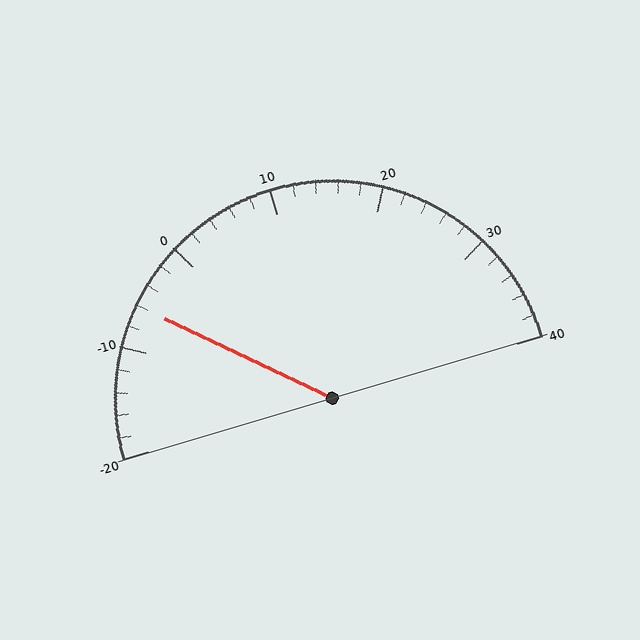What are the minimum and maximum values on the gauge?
The gauge ranges from -20 to 40.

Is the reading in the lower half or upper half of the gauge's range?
The reading is in the lower half of the range (-20 to 40).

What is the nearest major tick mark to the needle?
The nearest major tick mark is -10.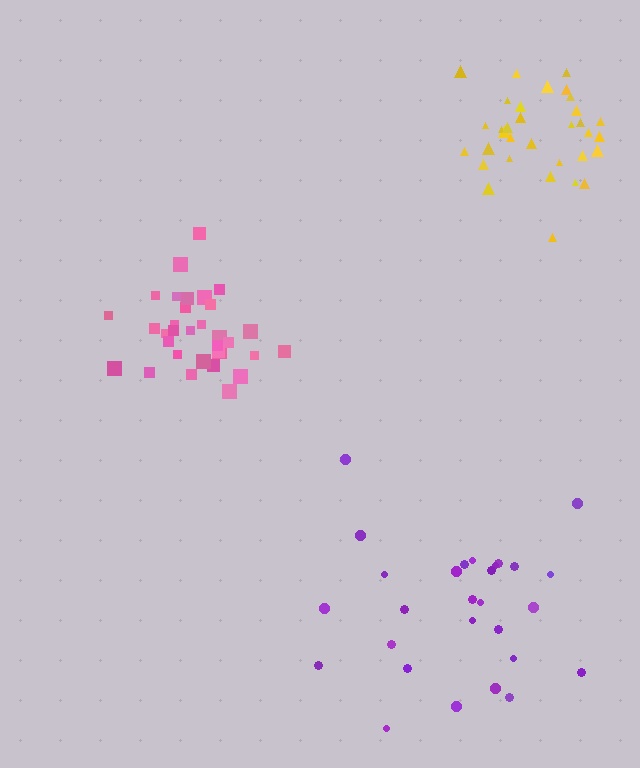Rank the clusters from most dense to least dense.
pink, yellow, purple.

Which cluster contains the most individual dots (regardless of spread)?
Yellow (33).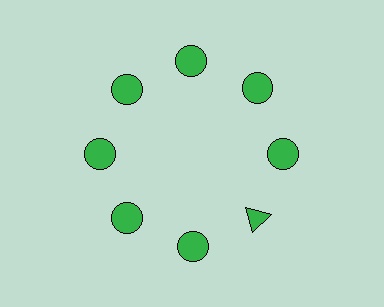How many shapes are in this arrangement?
There are 8 shapes arranged in a ring pattern.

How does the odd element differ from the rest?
It has a different shape: triangle instead of circle.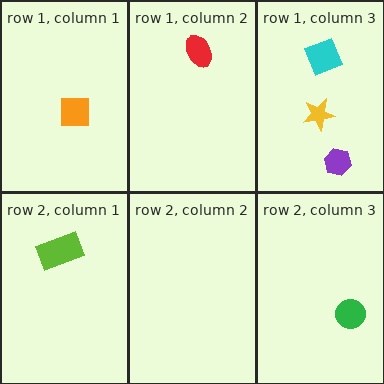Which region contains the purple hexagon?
The row 1, column 3 region.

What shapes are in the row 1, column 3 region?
The yellow star, the cyan diamond, the purple hexagon.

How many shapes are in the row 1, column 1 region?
1.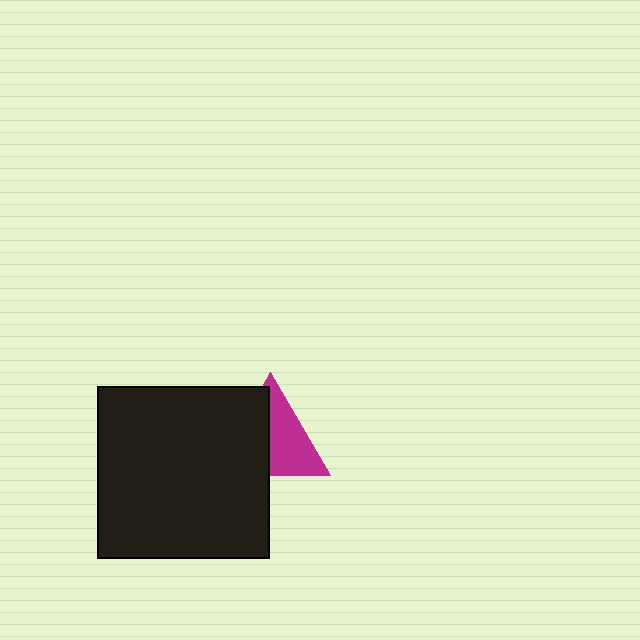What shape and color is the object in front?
The object in front is a black square.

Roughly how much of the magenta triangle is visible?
About half of it is visible (roughly 53%).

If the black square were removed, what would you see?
You would see the complete magenta triangle.